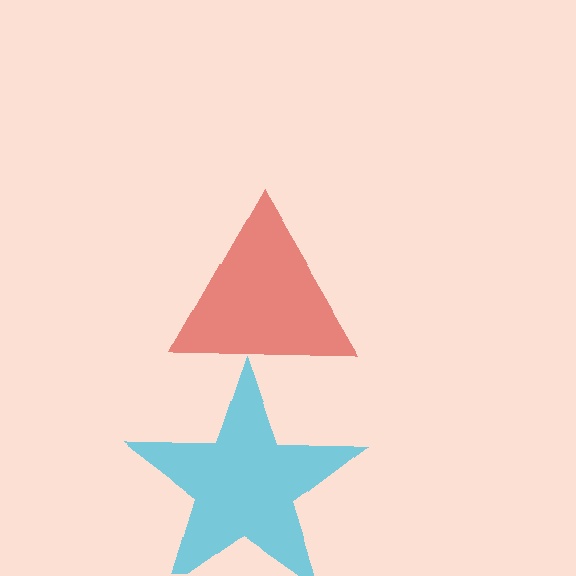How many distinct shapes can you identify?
There are 2 distinct shapes: a cyan star, a red triangle.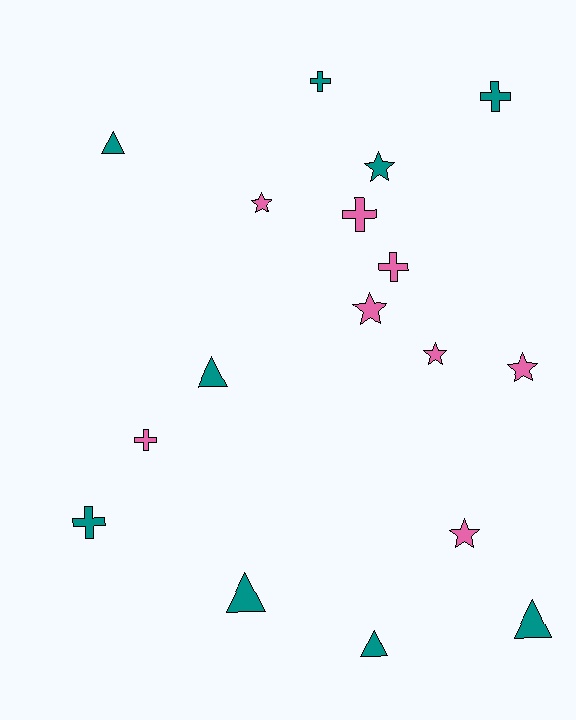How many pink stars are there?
There are 5 pink stars.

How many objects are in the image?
There are 17 objects.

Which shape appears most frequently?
Star, with 6 objects.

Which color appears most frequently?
Teal, with 9 objects.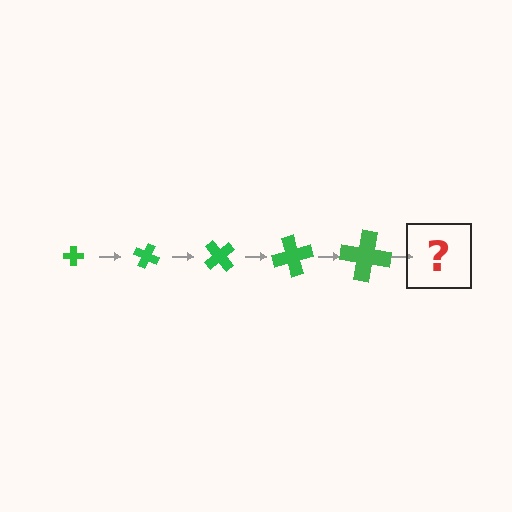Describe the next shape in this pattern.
It should be a cross, larger than the previous one and rotated 125 degrees from the start.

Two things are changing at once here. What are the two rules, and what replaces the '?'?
The two rules are that the cross grows larger each step and it rotates 25 degrees each step. The '?' should be a cross, larger than the previous one and rotated 125 degrees from the start.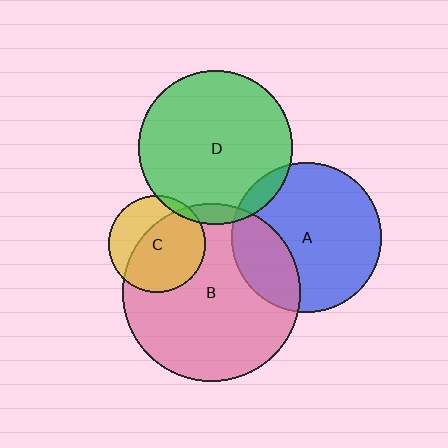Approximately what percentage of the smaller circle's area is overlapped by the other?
Approximately 25%.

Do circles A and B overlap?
Yes.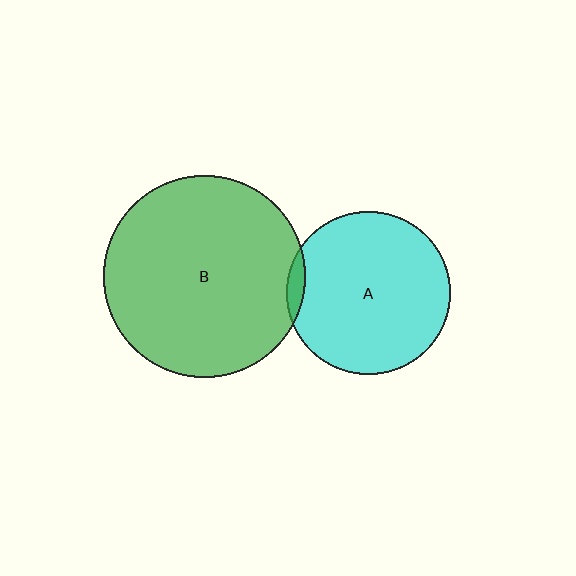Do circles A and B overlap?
Yes.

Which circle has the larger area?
Circle B (green).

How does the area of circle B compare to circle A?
Approximately 1.5 times.